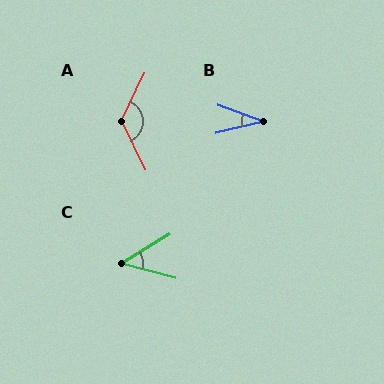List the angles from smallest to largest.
B (34°), C (47°), A (129°).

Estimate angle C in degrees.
Approximately 47 degrees.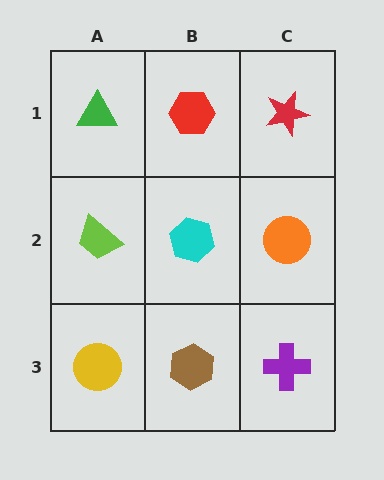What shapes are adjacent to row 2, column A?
A green triangle (row 1, column A), a yellow circle (row 3, column A), a cyan hexagon (row 2, column B).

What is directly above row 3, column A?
A lime trapezoid.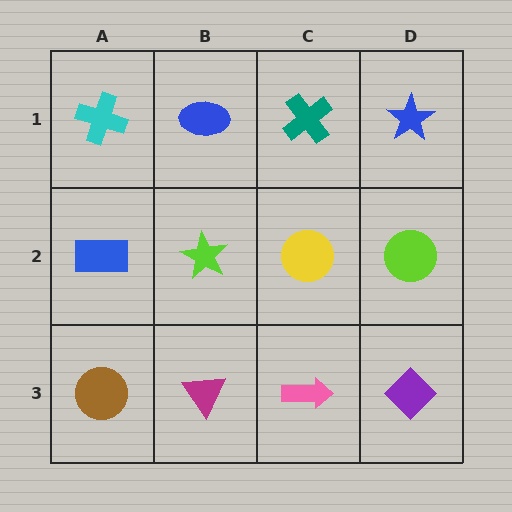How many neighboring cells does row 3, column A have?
2.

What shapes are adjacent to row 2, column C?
A teal cross (row 1, column C), a pink arrow (row 3, column C), a lime star (row 2, column B), a lime circle (row 2, column D).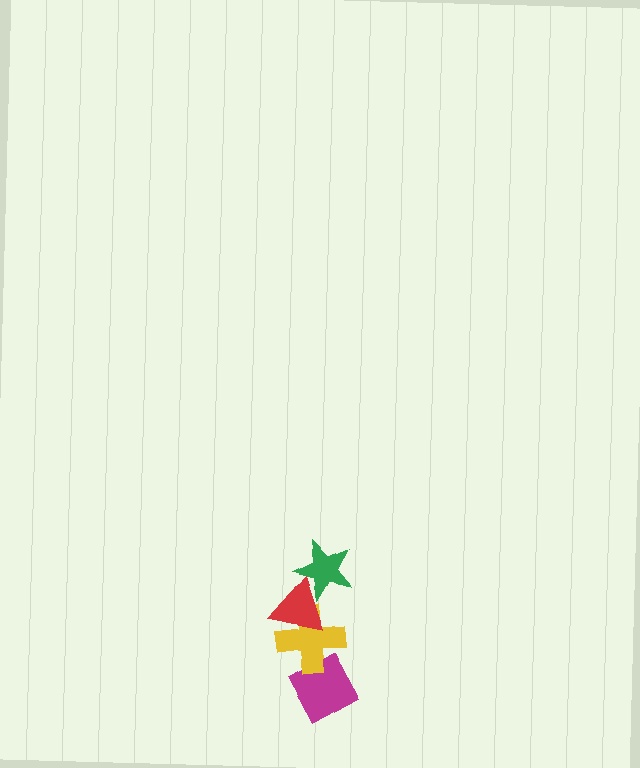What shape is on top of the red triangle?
The green star is on top of the red triangle.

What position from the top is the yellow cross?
The yellow cross is 3rd from the top.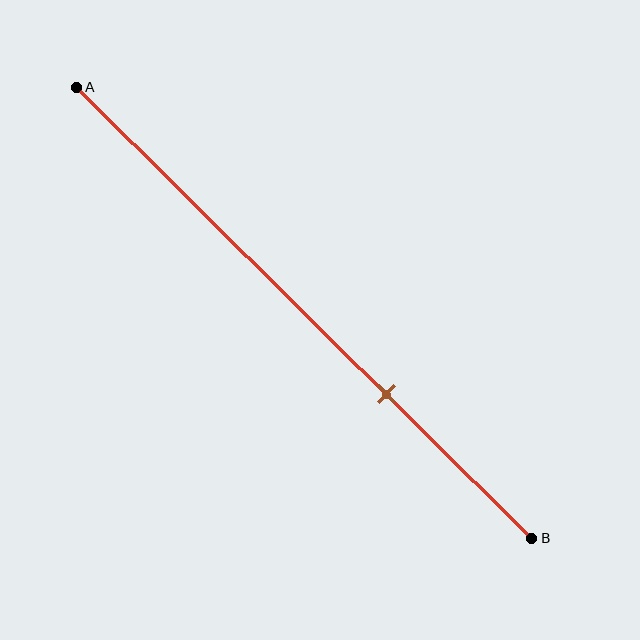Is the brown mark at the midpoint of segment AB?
No, the mark is at about 70% from A, not at the 50% midpoint.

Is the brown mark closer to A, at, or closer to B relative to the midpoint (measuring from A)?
The brown mark is closer to point B than the midpoint of segment AB.